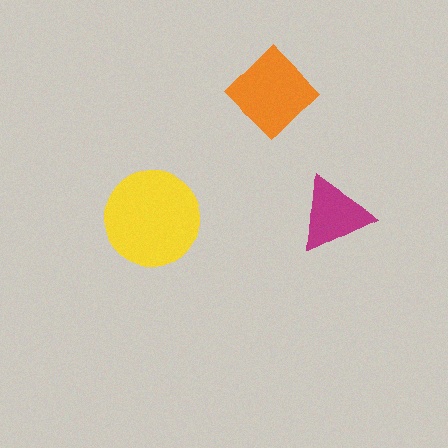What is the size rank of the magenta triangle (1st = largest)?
3rd.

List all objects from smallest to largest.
The magenta triangle, the orange diamond, the yellow circle.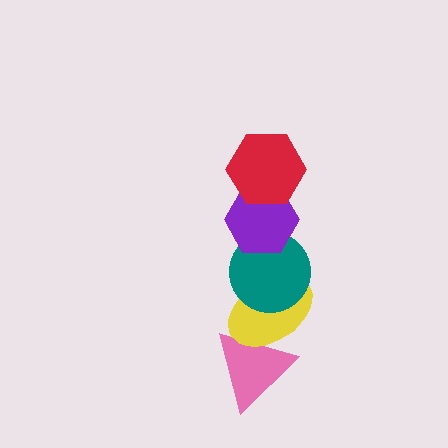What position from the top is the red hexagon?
The red hexagon is 1st from the top.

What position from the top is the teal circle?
The teal circle is 3rd from the top.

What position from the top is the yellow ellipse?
The yellow ellipse is 4th from the top.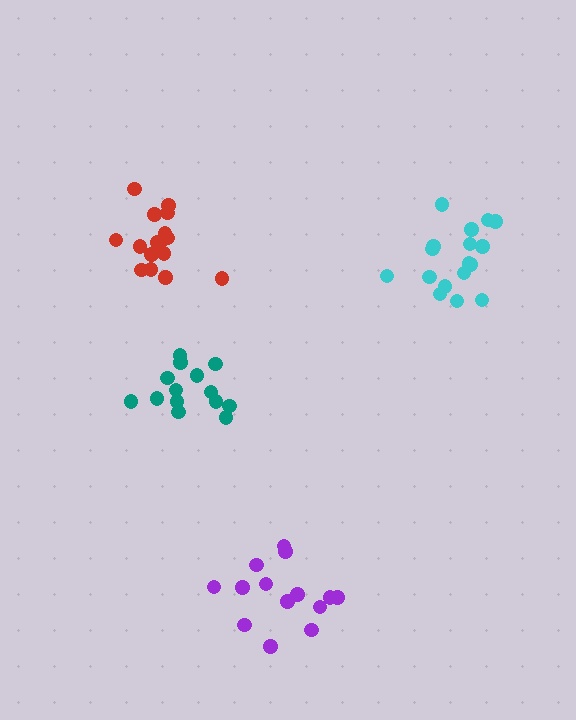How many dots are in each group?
Group 1: 14 dots, Group 2: 17 dots, Group 3: 16 dots, Group 4: 14 dots (61 total).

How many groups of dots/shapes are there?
There are 4 groups.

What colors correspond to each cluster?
The clusters are colored: teal, cyan, red, purple.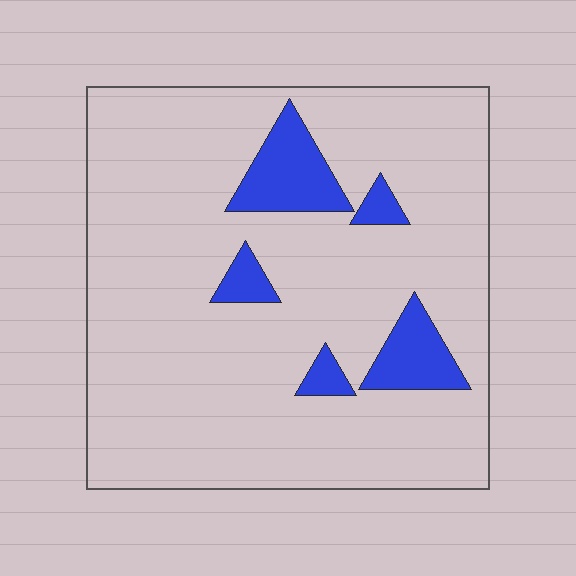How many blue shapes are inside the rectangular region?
5.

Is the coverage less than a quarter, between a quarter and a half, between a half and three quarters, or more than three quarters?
Less than a quarter.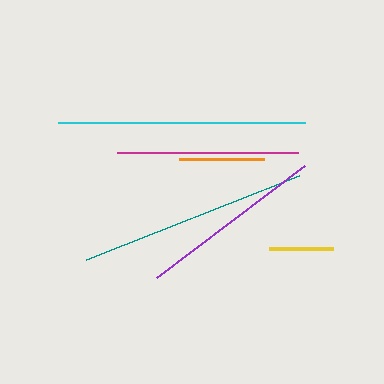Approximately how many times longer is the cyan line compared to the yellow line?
The cyan line is approximately 3.9 times the length of the yellow line.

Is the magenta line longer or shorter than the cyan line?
The cyan line is longer than the magenta line.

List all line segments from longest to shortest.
From longest to shortest: cyan, teal, purple, magenta, orange, yellow.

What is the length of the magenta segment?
The magenta segment is approximately 181 pixels long.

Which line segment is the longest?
The cyan line is the longest at approximately 247 pixels.